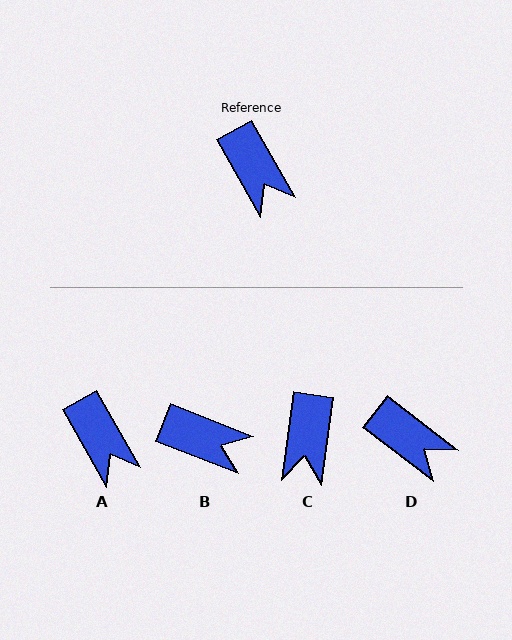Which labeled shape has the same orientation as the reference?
A.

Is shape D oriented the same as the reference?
No, it is off by about 23 degrees.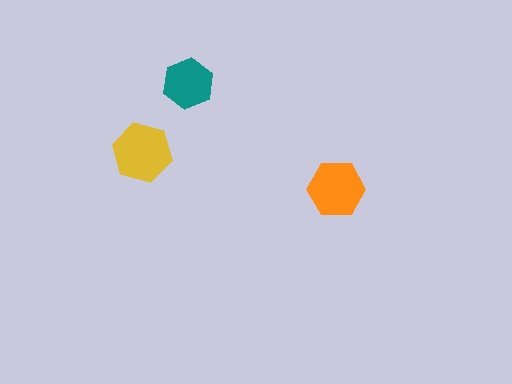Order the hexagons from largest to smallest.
the yellow one, the orange one, the teal one.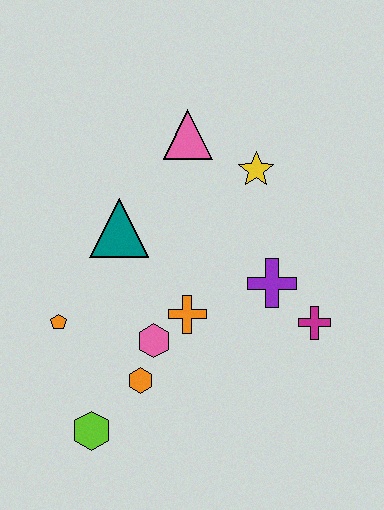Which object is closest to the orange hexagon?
The pink hexagon is closest to the orange hexagon.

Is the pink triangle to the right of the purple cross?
No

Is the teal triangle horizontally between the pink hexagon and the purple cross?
No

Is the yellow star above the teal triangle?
Yes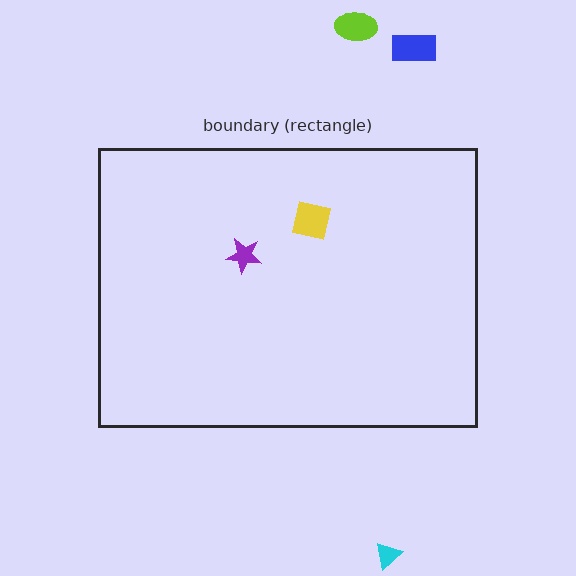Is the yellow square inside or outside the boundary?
Inside.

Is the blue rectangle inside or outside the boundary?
Outside.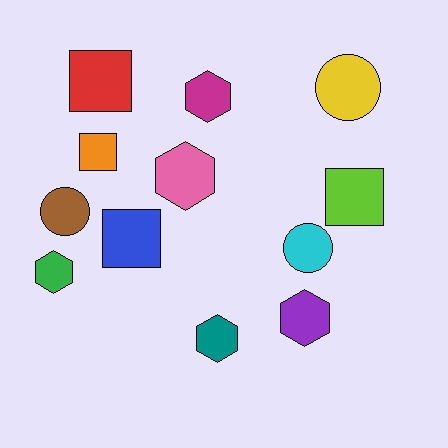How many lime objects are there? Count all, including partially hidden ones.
There is 1 lime object.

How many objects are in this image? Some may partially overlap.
There are 12 objects.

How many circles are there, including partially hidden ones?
There are 3 circles.